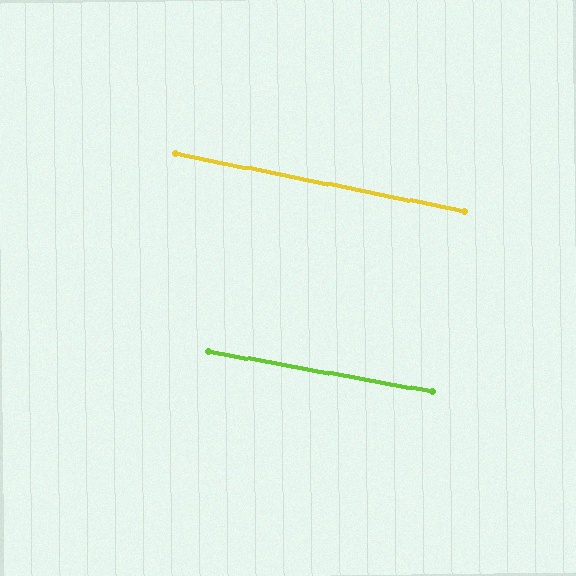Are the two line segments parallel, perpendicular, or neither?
Parallel — their directions differ by only 1.0°.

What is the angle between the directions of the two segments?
Approximately 1 degree.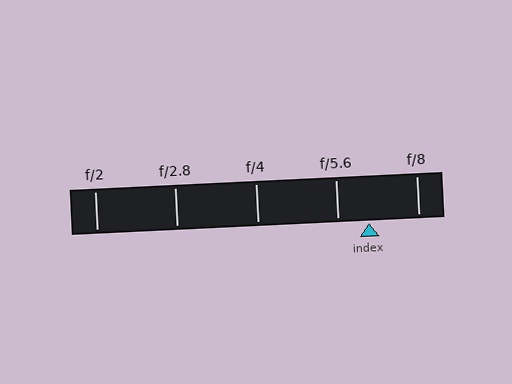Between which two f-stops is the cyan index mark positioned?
The index mark is between f/5.6 and f/8.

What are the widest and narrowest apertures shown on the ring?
The widest aperture shown is f/2 and the narrowest is f/8.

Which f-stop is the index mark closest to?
The index mark is closest to f/5.6.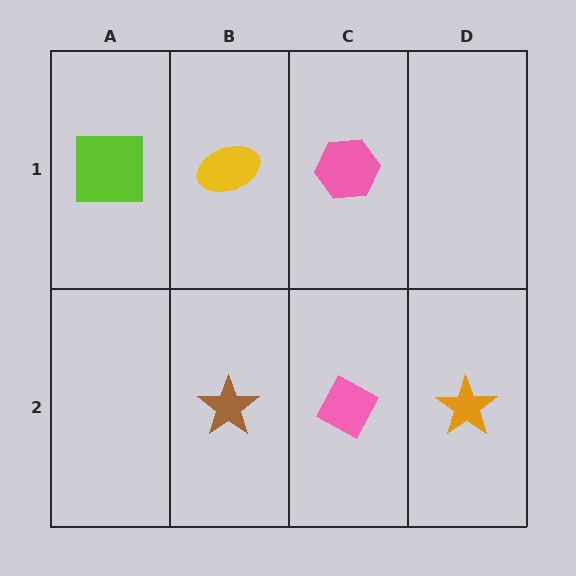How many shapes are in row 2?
3 shapes.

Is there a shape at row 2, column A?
No, that cell is empty.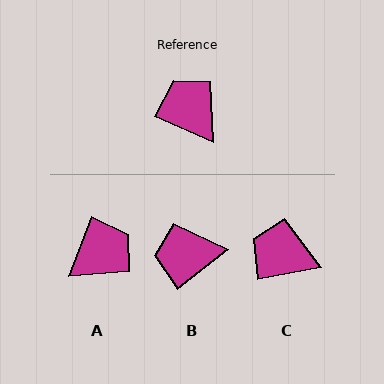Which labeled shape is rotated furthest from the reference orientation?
A, about 88 degrees away.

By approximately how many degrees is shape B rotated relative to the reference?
Approximately 61 degrees counter-clockwise.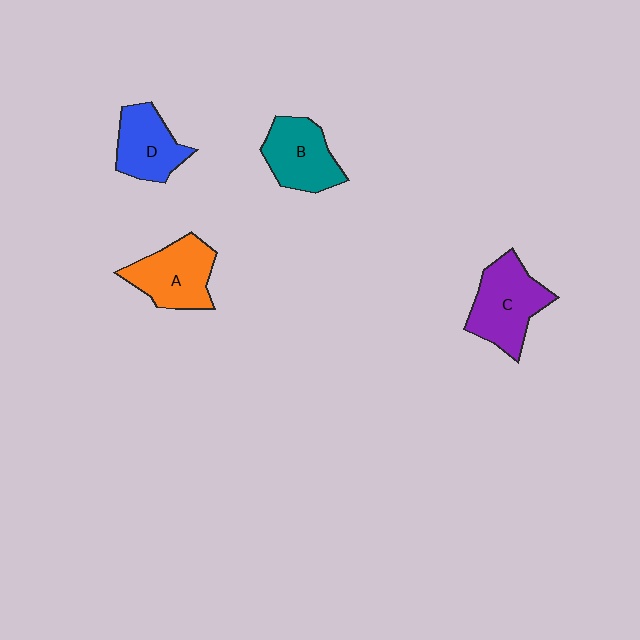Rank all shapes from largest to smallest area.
From largest to smallest: C (purple), A (orange), B (teal), D (blue).